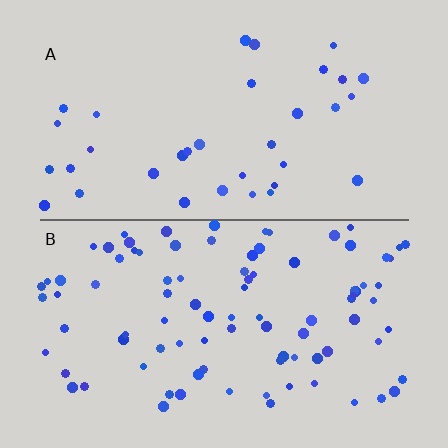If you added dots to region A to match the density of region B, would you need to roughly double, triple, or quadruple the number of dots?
Approximately triple.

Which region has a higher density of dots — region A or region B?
B (the bottom).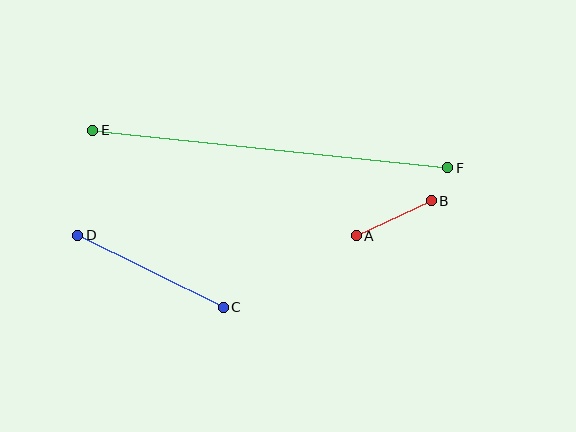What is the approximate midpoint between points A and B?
The midpoint is at approximately (394, 218) pixels.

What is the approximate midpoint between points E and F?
The midpoint is at approximately (270, 149) pixels.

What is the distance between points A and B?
The distance is approximately 83 pixels.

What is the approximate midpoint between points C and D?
The midpoint is at approximately (150, 271) pixels.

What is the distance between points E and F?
The distance is approximately 357 pixels.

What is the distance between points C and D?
The distance is approximately 162 pixels.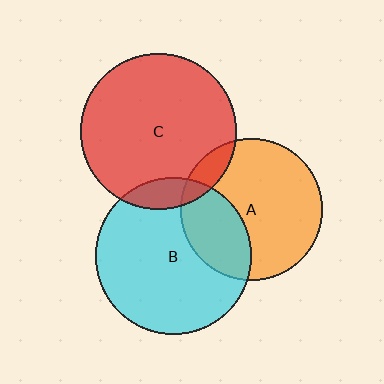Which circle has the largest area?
Circle C (red).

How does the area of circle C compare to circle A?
Approximately 1.2 times.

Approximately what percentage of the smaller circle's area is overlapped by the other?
Approximately 10%.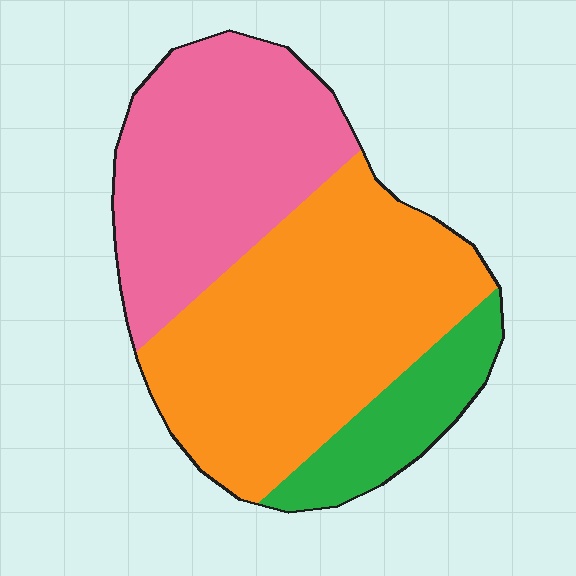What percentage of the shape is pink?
Pink covers about 35% of the shape.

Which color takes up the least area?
Green, at roughly 15%.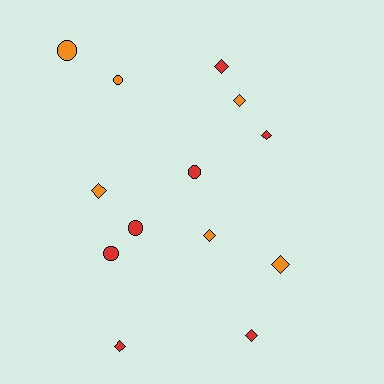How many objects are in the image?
There are 13 objects.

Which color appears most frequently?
Red, with 7 objects.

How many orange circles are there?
There are 2 orange circles.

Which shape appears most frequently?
Diamond, with 8 objects.